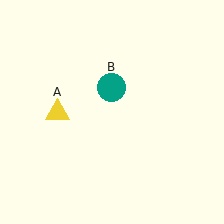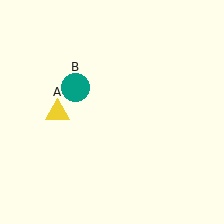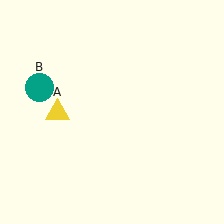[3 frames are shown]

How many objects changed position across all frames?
1 object changed position: teal circle (object B).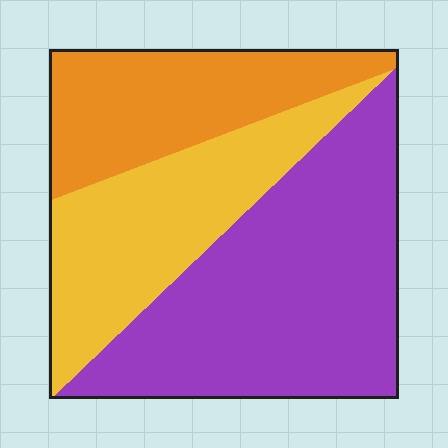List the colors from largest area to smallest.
From largest to smallest: purple, yellow, orange.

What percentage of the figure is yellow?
Yellow takes up about one quarter (1/4) of the figure.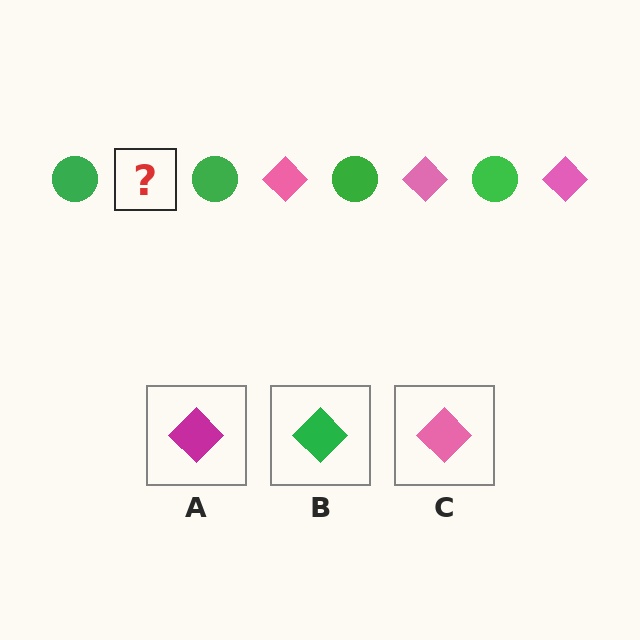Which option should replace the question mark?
Option C.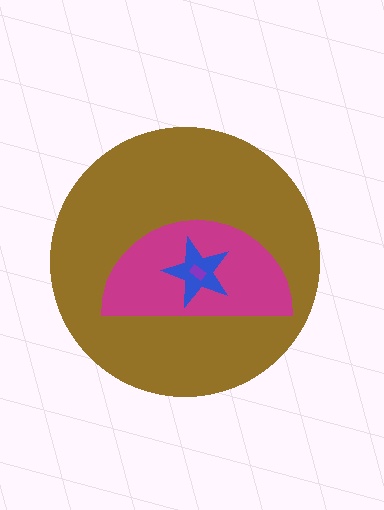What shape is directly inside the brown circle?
The magenta semicircle.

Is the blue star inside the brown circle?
Yes.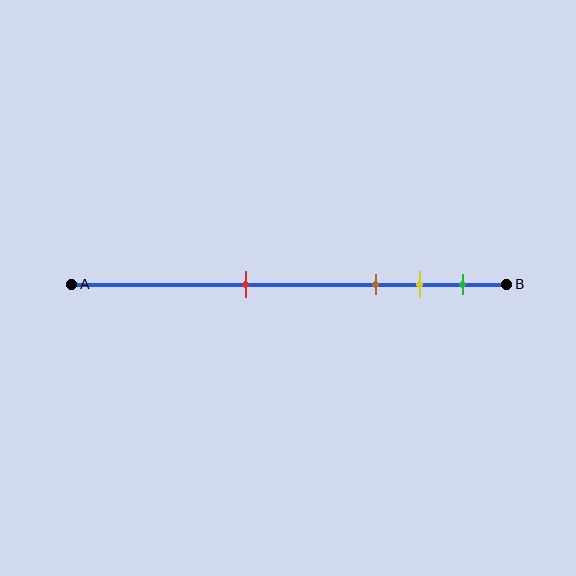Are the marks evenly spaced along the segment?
No, the marks are not evenly spaced.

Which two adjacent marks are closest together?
The yellow and green marks are the closest adjacent pair.